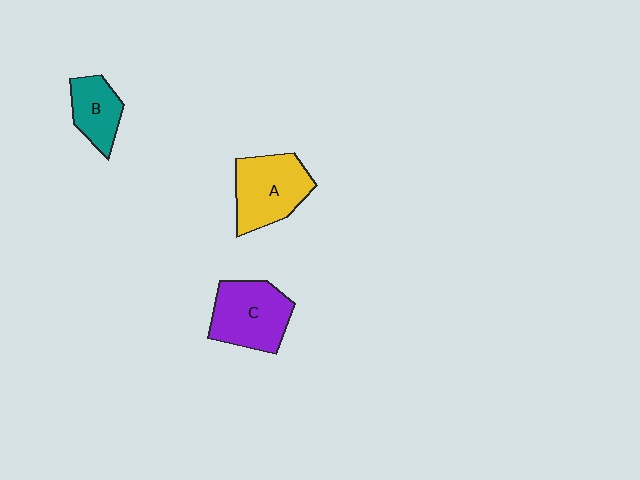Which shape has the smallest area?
Shape B (teal).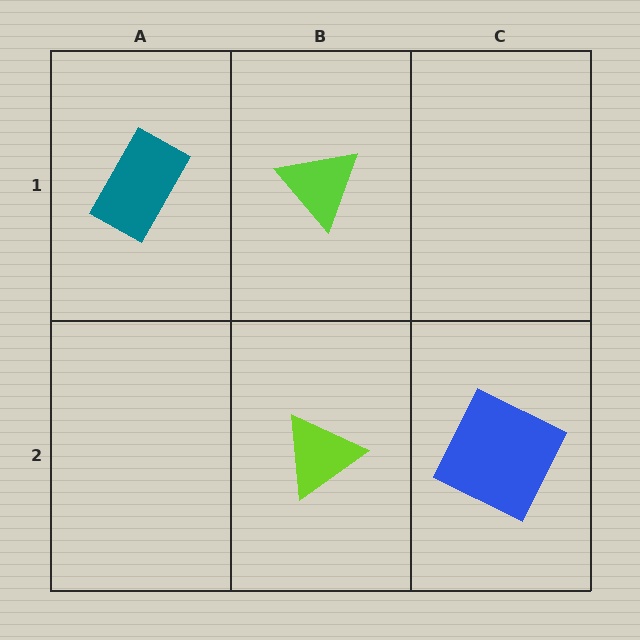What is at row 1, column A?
A teal rectangle.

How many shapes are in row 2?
2 shapes.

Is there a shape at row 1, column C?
No, that cell is empty.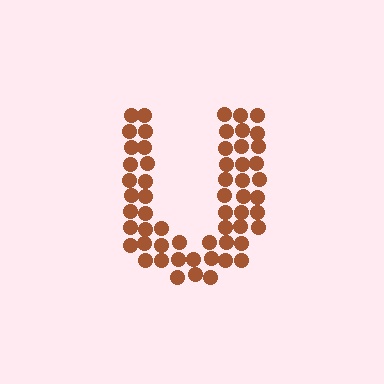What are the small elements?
The small elements are circles.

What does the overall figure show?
The overall figure shows the letter U.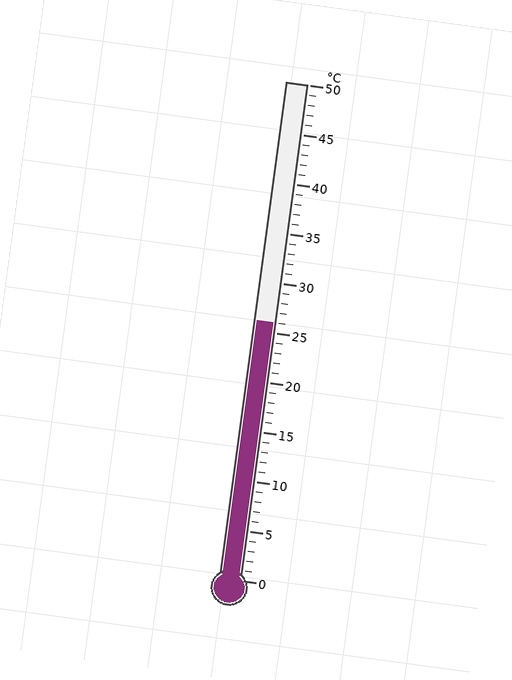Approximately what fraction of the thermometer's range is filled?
The thermometer is filled to approximately 50% of its range.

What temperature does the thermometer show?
The thermometer shows approximately 26°C.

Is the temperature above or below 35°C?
The temperature is below 35°C.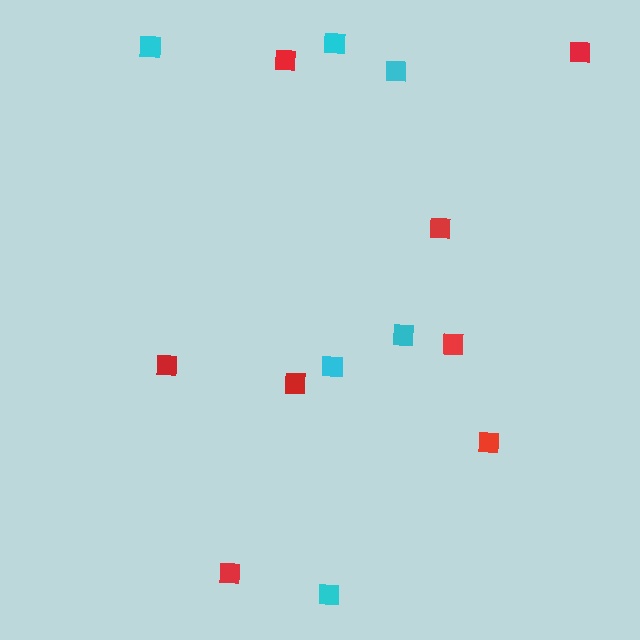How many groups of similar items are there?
There are 2 groups: one group of red squares (8) and one group of cyan squares (6).